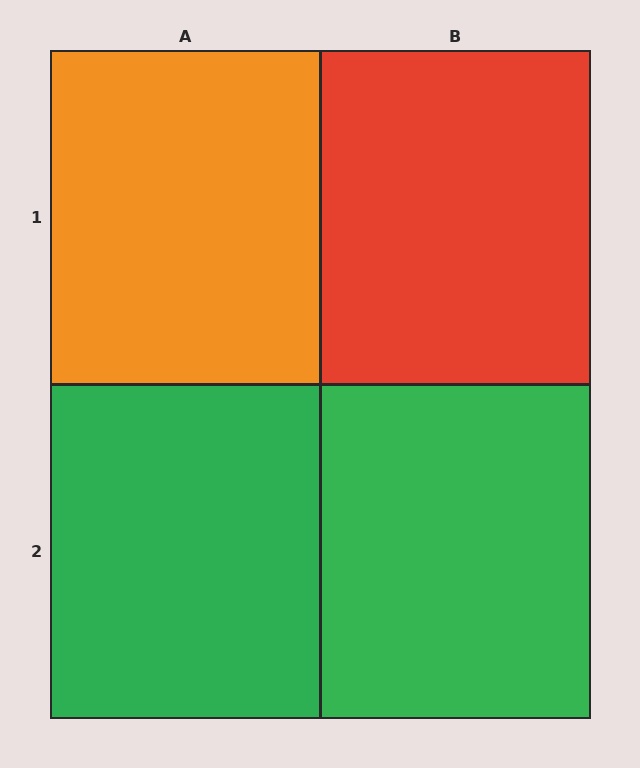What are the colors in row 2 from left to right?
Green, green.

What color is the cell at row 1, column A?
Orange.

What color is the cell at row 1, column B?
Red.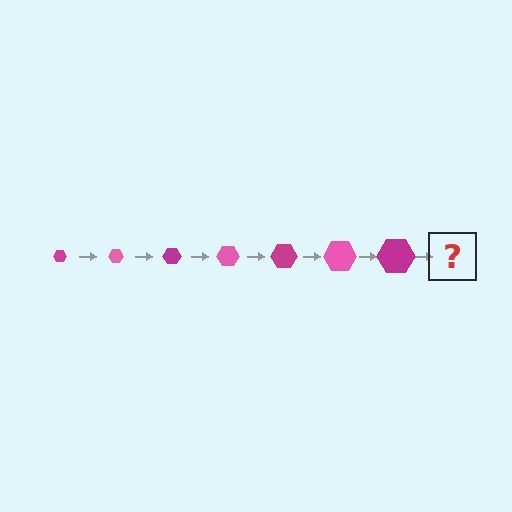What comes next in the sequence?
The next element should be a pink hexagon, larger than the previous one.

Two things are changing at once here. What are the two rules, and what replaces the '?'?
The two rules are that the hexagon grows larger each step and the color cycles through magenta and pink. The '?' should be a pink hexagon, larger than the previous one.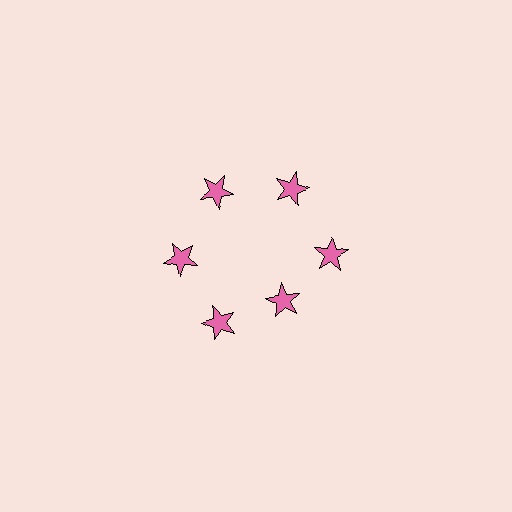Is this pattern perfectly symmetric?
No. The 6 pink stars are arranged in a ring, but one element near the 5 o'clock position is pulled inward toward the center, breaking the 6-fold rotational symmetry.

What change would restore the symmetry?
The symmetry would be restored by moving it outward, back onto the ring so that all 6 stars sit at equal angles and equal distance from the center.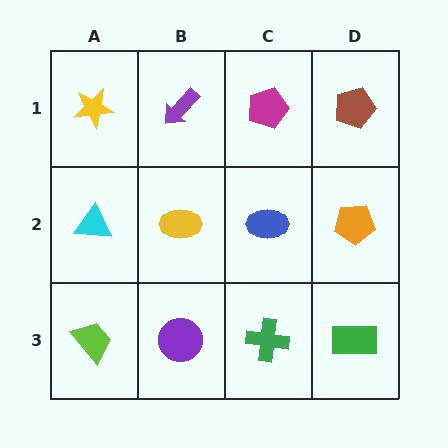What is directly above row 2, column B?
A purple arrow.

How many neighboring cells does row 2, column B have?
4.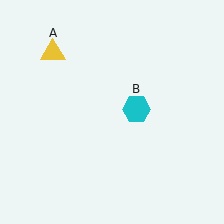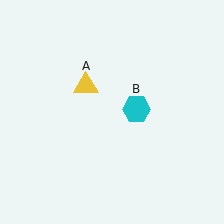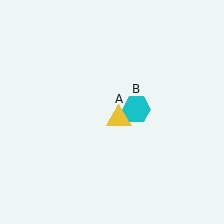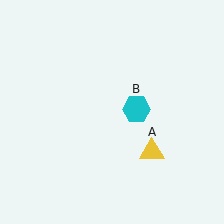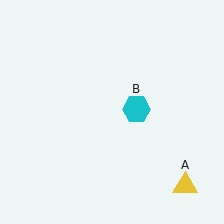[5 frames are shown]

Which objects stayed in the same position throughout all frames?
Cyan hexagon (object B) remained stationary.